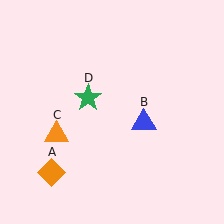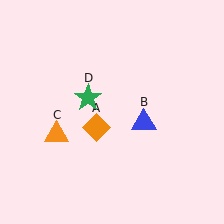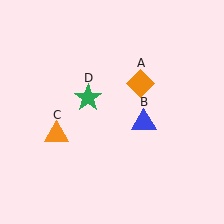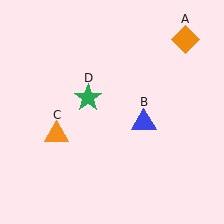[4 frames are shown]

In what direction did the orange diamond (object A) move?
The orange diamond (object A) moved up and to the right.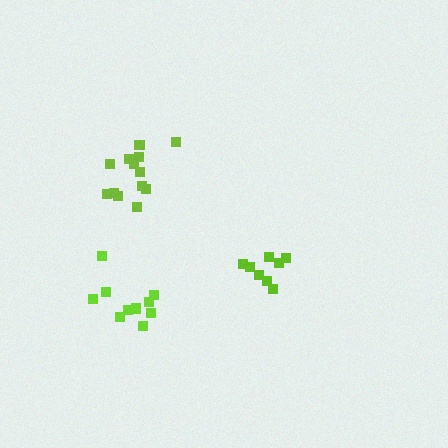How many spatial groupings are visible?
There are 3 spatial groupings.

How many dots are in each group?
Group 1: 8 dots, Group 2: 10 dots, Group 3: 13 dots (31 total).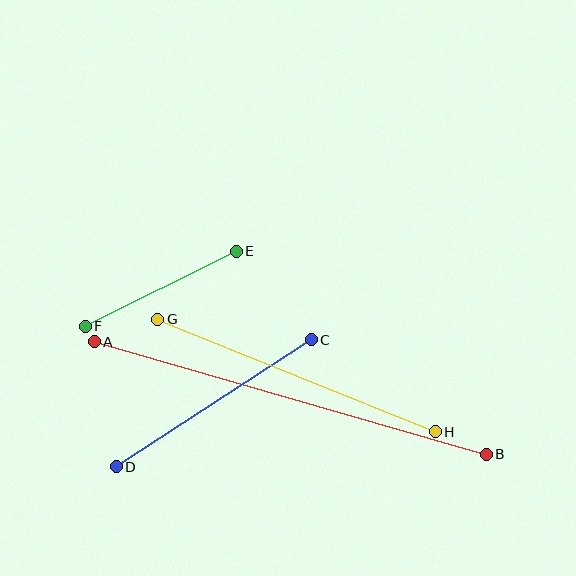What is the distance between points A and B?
The distance is approximately 408 pixels.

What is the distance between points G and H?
The distance is approximately 300 pixels.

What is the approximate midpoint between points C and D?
The midpoint is at approximately (214, 403) pixels.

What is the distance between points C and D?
The distance is approximately 233 pixels.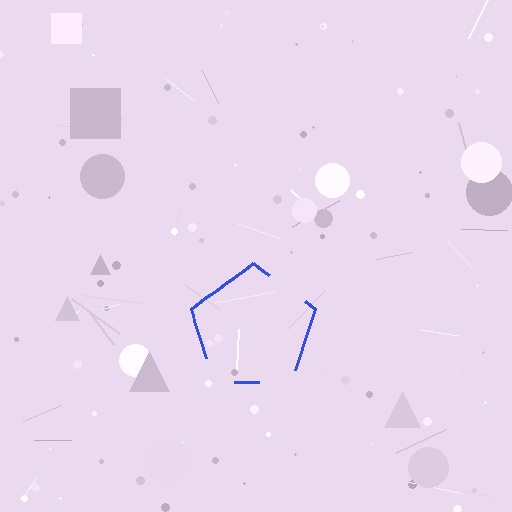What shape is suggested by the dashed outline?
The dashed outline suggests a pentagon.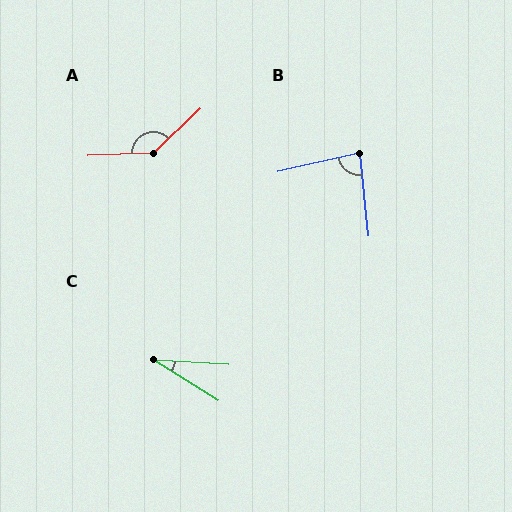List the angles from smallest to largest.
C (29°), B (82°), A (138°).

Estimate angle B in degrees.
Approximately 82 degrees.